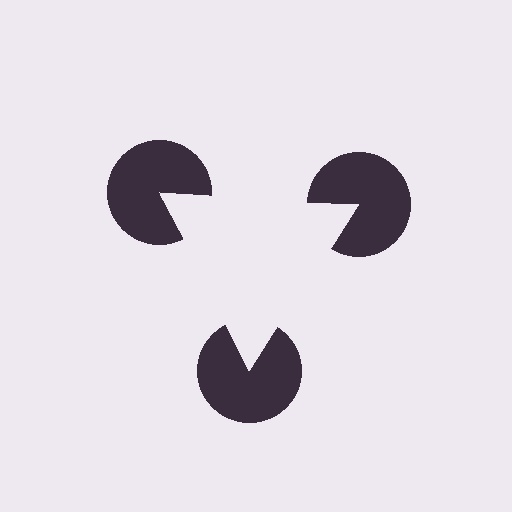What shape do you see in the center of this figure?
An illusory triangle — its edges are inferred from the aligned wedge cuts in the pac-man discs, not physically drawn.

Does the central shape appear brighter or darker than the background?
It typically appears slightly brighter than the background, even though no actual brightness change is drawn.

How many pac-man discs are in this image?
There are 3 — one at each vertex of the illusory triangle.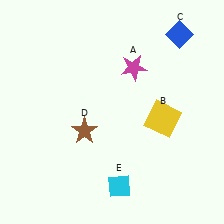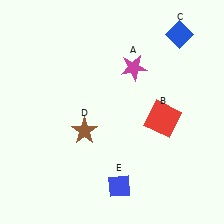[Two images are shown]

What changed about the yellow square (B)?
In Image 1, B is yellow. In Image 2, it changed to red.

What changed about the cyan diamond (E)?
In Image 1, E is cyan. In Image 2, it changed to blue.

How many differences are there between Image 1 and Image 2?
There are 2 differences between the two images.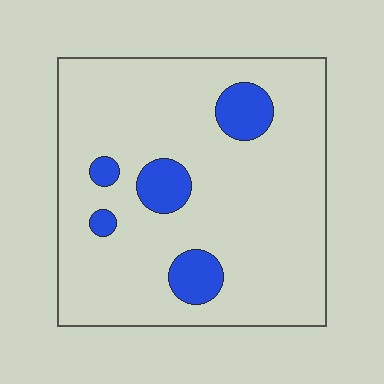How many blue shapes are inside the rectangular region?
5.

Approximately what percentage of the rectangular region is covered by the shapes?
Approximately 10%.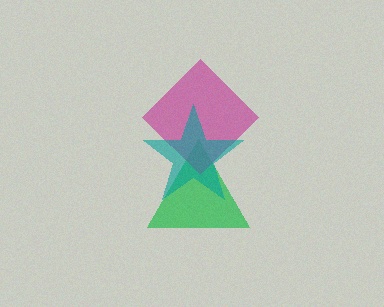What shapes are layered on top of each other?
The layered shapes are: a green triangle, a magenta diamond, a teal star.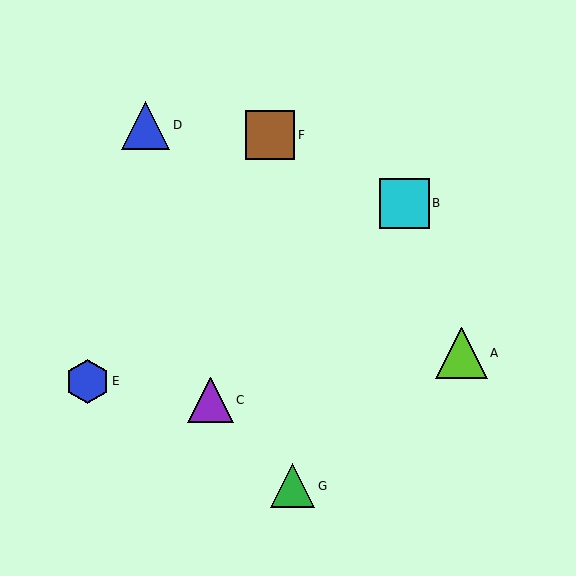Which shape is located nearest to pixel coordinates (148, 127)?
The blue triangle (labeled D) at (146, 125) is nearest to that location.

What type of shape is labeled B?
Shape B is a cyan square.